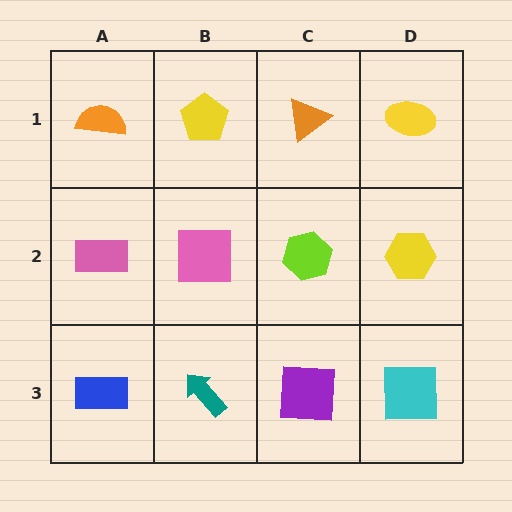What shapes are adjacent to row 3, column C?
A lime hexagon (row 2, column C), a teal arrow (row 3, column B), a cyan square (row 3, column D).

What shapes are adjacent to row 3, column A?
A pink rectangle (row 2, column A), a teal arrow (row 3, column B).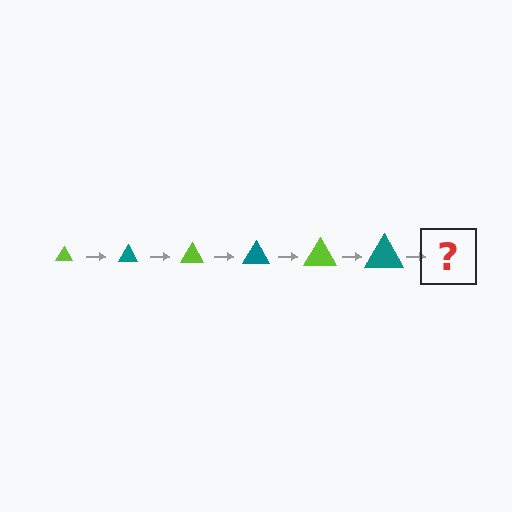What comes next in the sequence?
The next element should be a lime triangle, larger than the previous one.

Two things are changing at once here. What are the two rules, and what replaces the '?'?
The two rules are that the triangle grows larger each step and the color cycles through lime and teal. The '?' should be a lime triangle, larger than the previous one.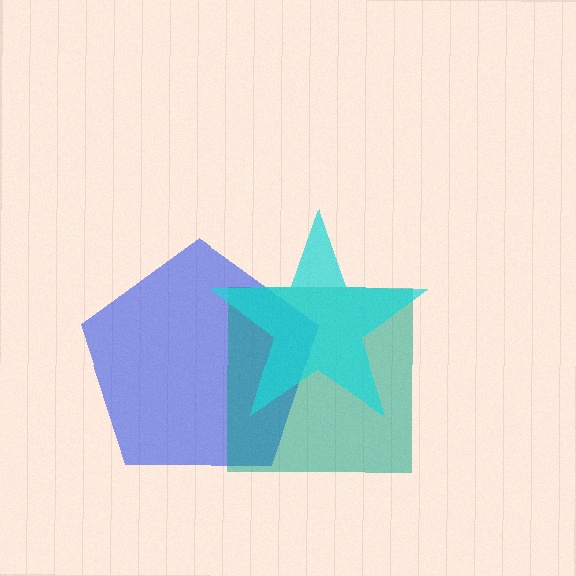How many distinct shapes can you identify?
There are 3 distinct shapes: a blue pentagon, a teal square, a cyan star.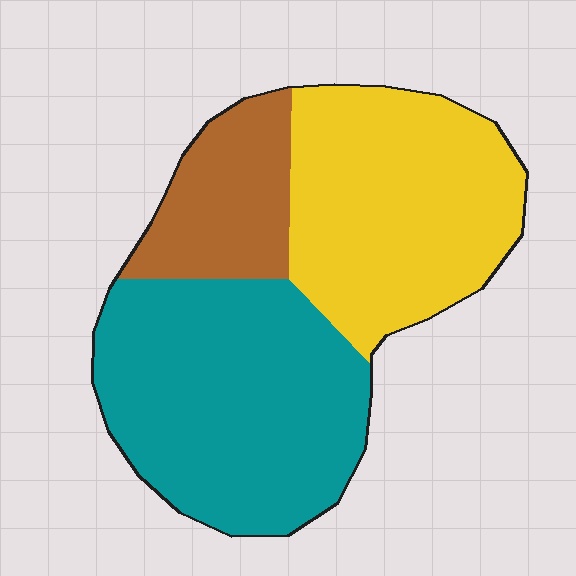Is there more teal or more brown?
Teal.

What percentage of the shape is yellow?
Yellow takes up about three eighths (3/8) of the shape.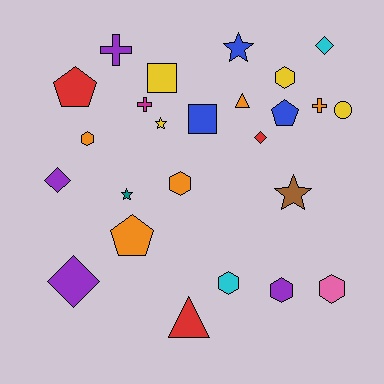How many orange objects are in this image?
There are 5 orange objects.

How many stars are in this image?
There are 4 stars.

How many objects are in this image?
There are 25 objects.